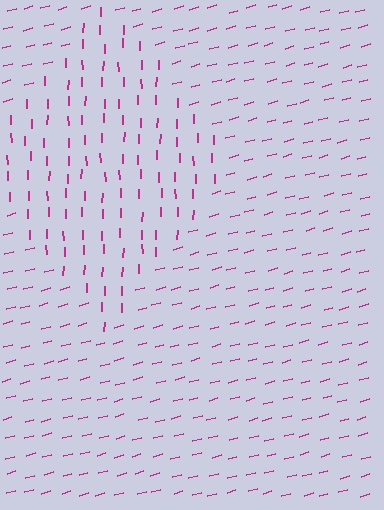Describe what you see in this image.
The image is filled with small magenta line segments. A diamond region in the image has lines oriented differently from the surrounding lines, creating a visible texture boundary.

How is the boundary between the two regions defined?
The boundary is defined purely by a change in line orientation (approximately 74 degrees difference). All lines are the same color and thickness.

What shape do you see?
I see a diamond.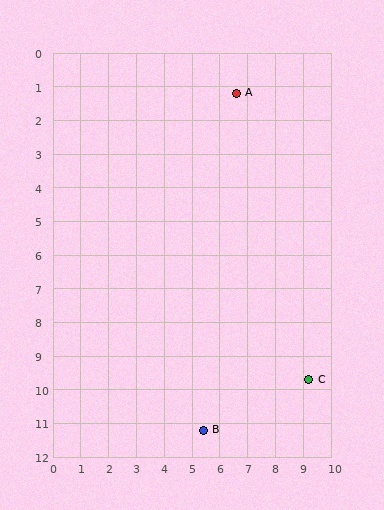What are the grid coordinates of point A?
Point A is at approximately (6.6, 1.2).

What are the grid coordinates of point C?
Point C is at approximately (9.2, 9.7).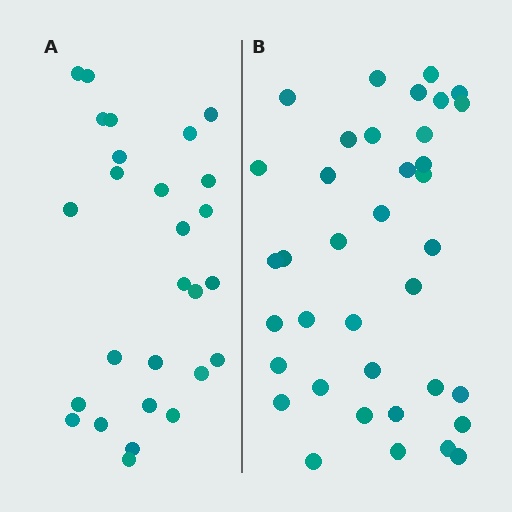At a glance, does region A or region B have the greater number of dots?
Region B (the right region) has more dots.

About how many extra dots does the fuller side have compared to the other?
Region B has roughly 10 or so more dots than region A.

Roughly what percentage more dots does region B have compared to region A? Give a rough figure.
About 35% more.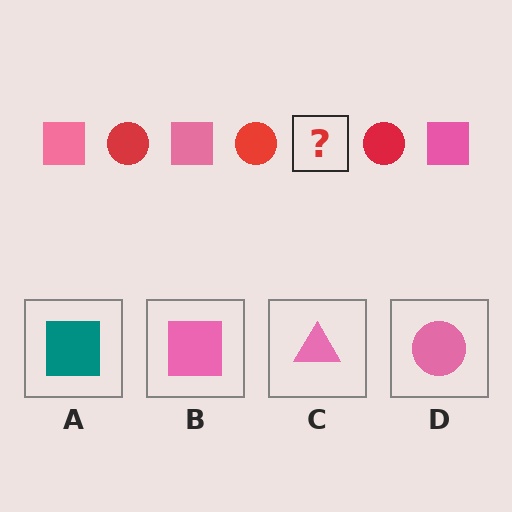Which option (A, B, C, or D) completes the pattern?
B.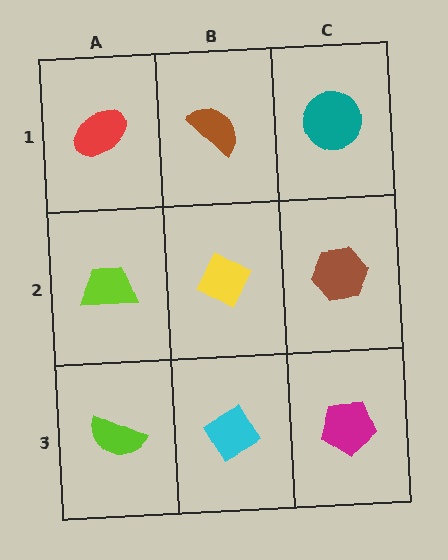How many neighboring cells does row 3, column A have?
2.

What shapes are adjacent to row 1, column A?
A lime trapezoid (row 2, column A), a brown semicircle (row 1, column B).